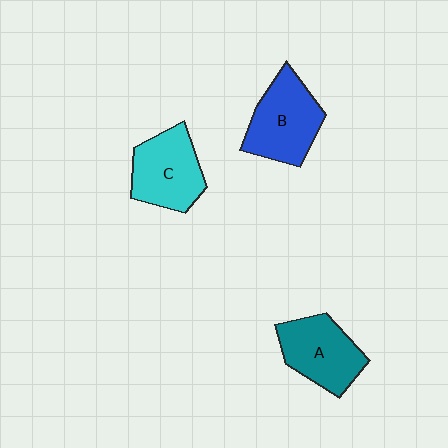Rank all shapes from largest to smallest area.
From largest to smallest: B (blue), C (cyan), A (teal).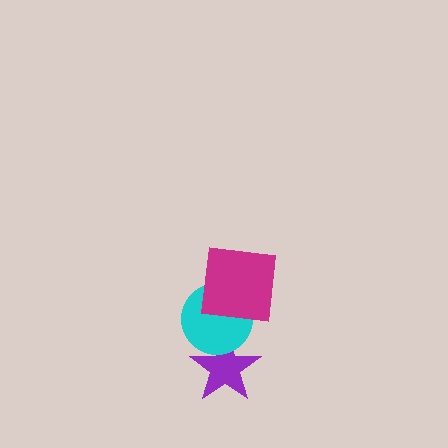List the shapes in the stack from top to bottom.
From top to bottom: the magenta square, the cyan circle, the purple star.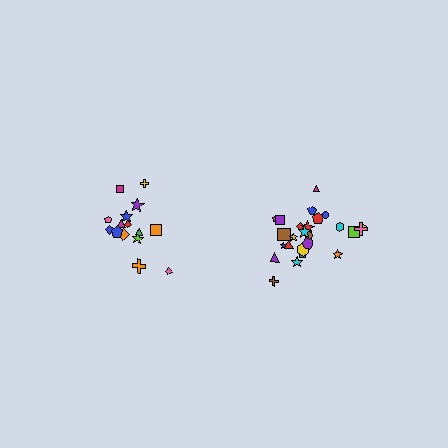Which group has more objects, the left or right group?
The right group.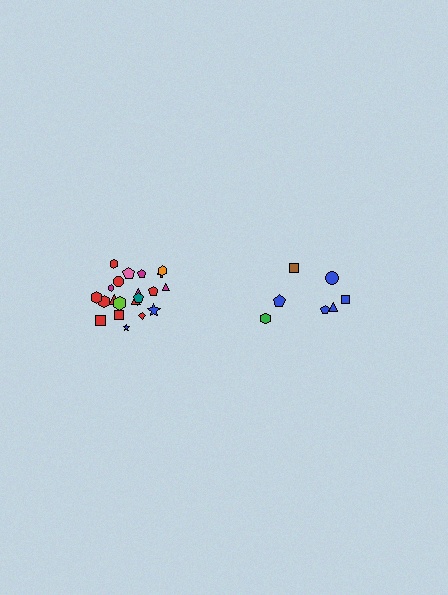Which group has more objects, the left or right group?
The left group.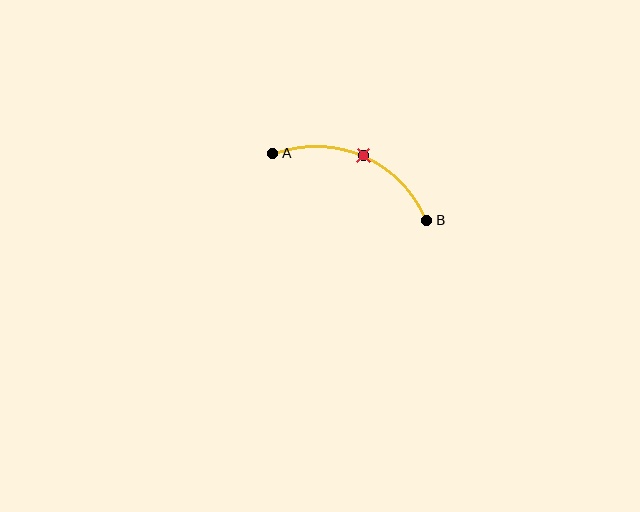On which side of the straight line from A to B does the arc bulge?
The arc bulges above the straight line connecting A and B.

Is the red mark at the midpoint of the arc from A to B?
Yes. The red mark lies on the arc at equal arc-length from both A and B — it is the arc midpoint.